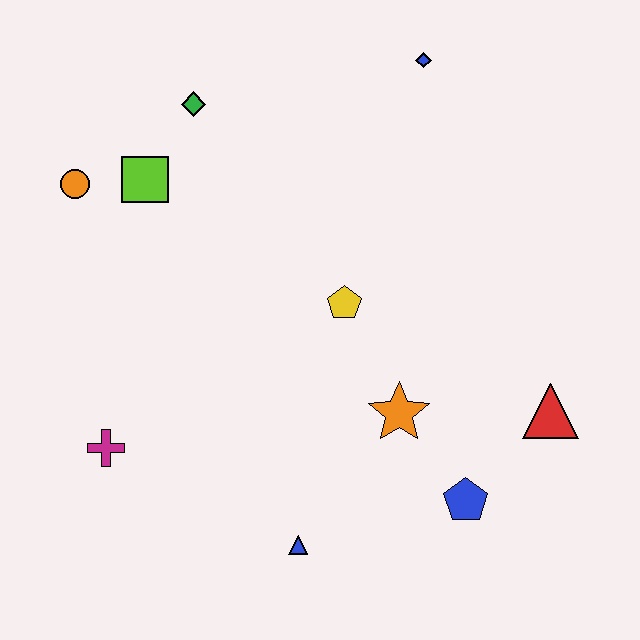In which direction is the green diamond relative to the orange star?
The green diamond is above the orange star.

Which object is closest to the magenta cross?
The blue triangle is closest to the magenta cross.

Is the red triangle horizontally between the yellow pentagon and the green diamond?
No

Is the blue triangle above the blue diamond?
No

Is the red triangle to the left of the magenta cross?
No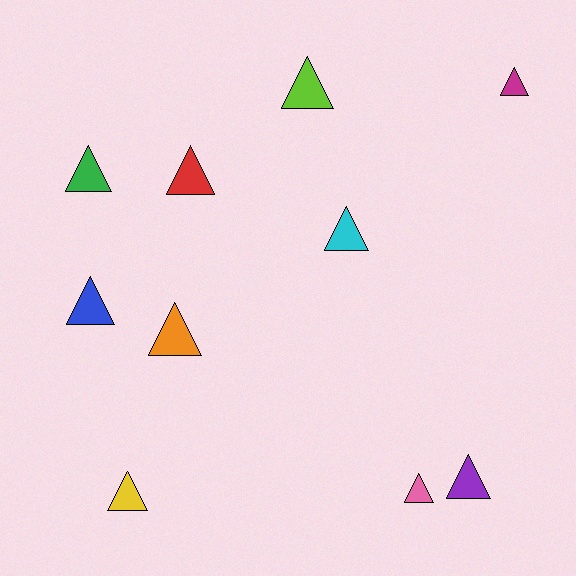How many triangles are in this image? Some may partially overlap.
There are 10 triangles.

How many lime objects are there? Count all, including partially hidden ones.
There is 1 lime object.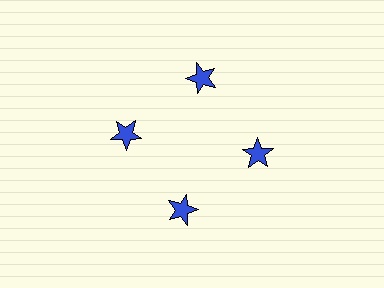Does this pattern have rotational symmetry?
Yes, this pattern has 4-fold rotational symmetry. It looks the same after rotating 90 degrees around the center.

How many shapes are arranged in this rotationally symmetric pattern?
There are 4 shapes, arranged in 4 groups of 1.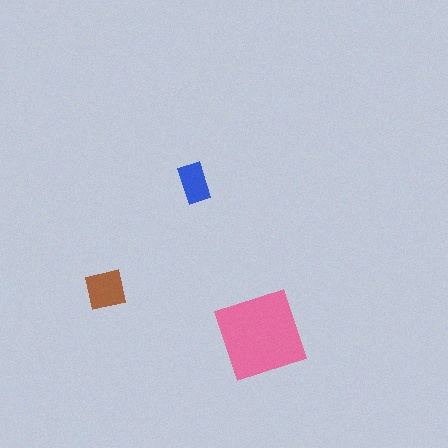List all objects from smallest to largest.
The blue rectangle, the brown square, the pink square.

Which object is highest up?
The blue rectangle is topmost.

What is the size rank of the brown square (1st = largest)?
2nd.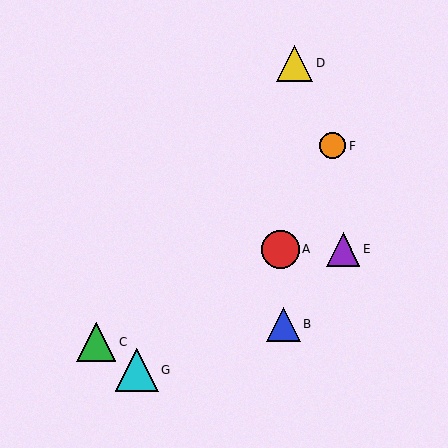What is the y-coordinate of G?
Object G is at y≈370.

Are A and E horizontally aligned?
Yes, both are at y≈249.